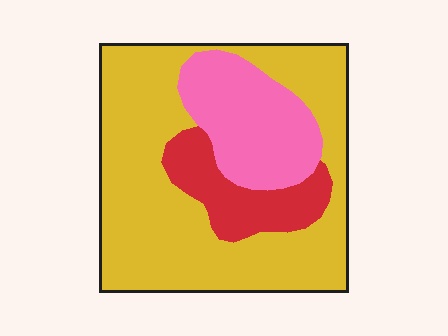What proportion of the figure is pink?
Pink covers roughly 20% of the figure.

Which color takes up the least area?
Red, at roughly 15%.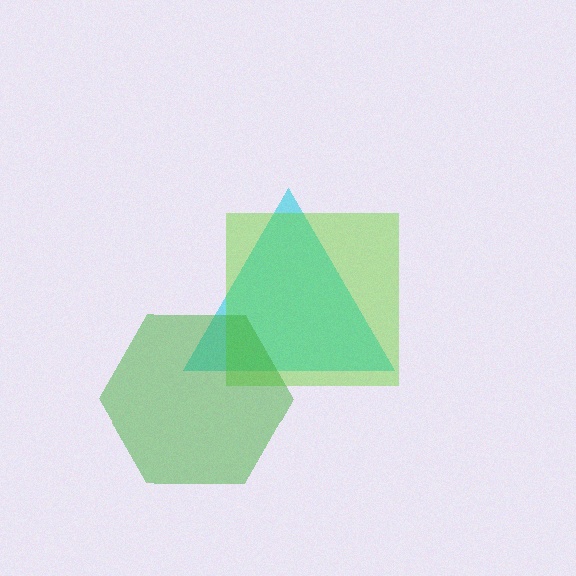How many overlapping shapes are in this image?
There are 3 overlapping shapes in the image.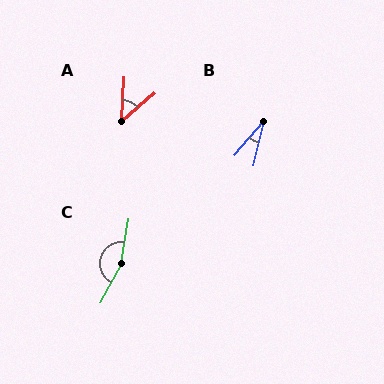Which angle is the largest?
C, at approximately 160 degrees.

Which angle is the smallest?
B, at approximately 26 degrees.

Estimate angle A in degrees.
Approximately 47 degrees.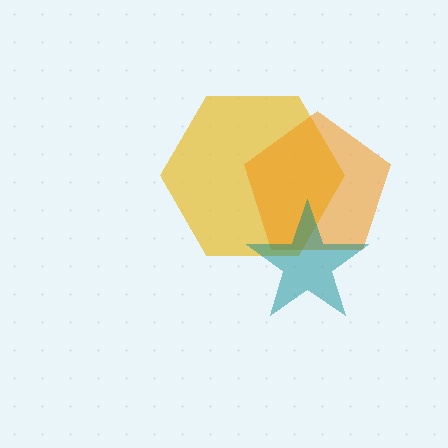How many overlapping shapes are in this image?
There are 3 overlapping shapes in the image.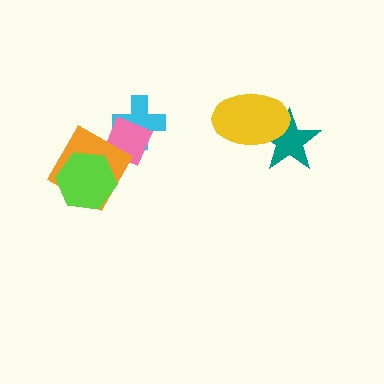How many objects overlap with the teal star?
1 object overlaps with the teal star.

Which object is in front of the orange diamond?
The lime hexagon is in front of the orange diamond.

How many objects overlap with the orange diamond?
2 objects overlap with the orange diamond.